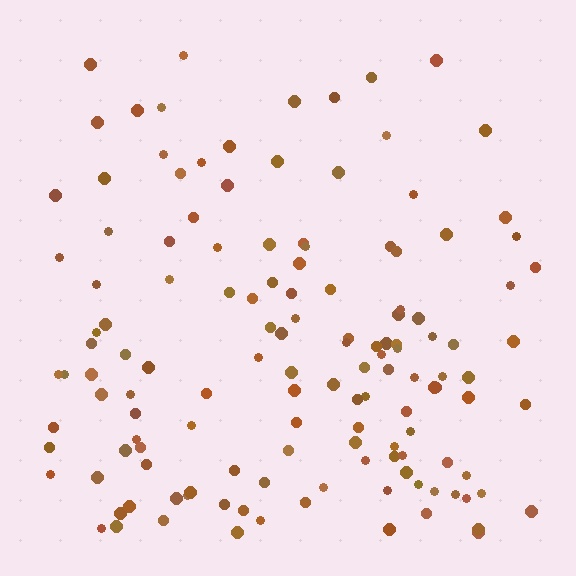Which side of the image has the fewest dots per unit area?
The top.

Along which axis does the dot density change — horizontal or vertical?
Vertical.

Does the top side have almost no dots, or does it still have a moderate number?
Still a moderate number, just noticeably fewer than the bottom.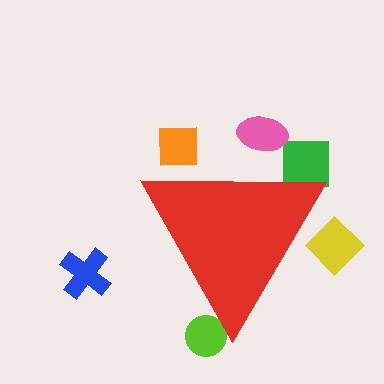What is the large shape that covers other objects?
A red triangle.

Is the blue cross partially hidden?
No, the blue cross is fully visible.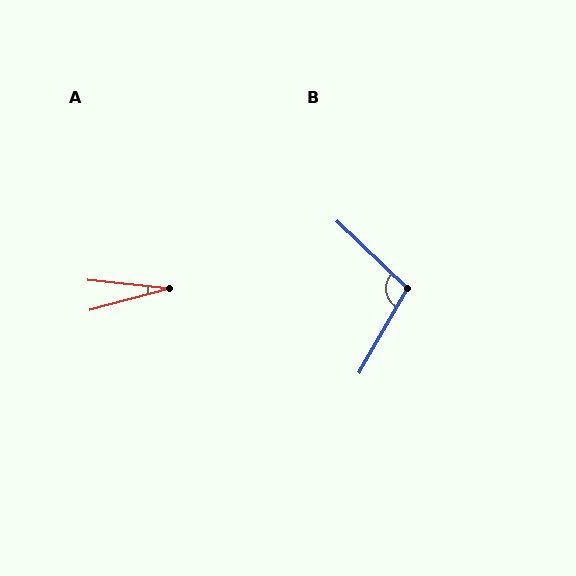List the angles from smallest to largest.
A (21°), B (104°).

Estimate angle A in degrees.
Approximately 21 degrees.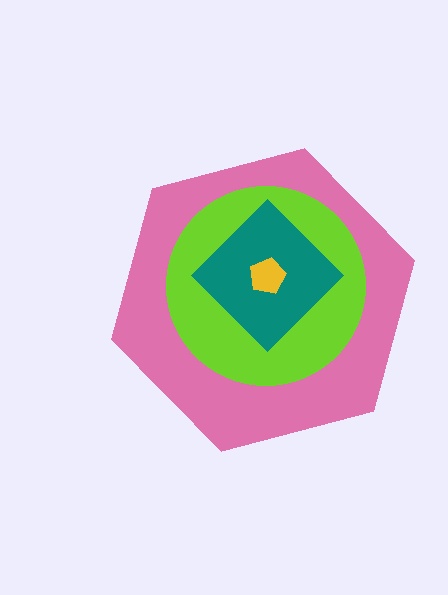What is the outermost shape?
The pink hexagon.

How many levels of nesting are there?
4.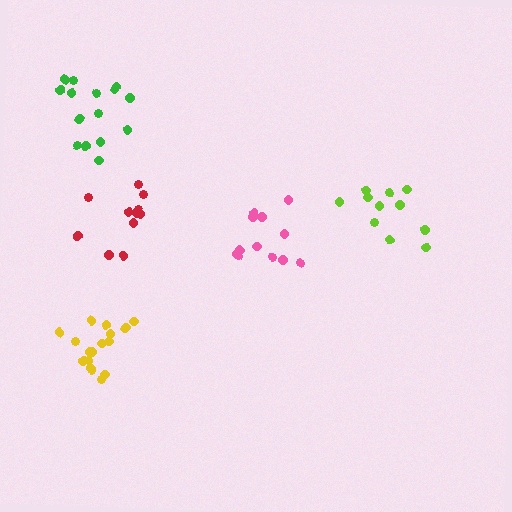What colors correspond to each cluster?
The clusters are colored: red, pink, green, lime, yellow.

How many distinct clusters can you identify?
There are 5 distinct clusters.